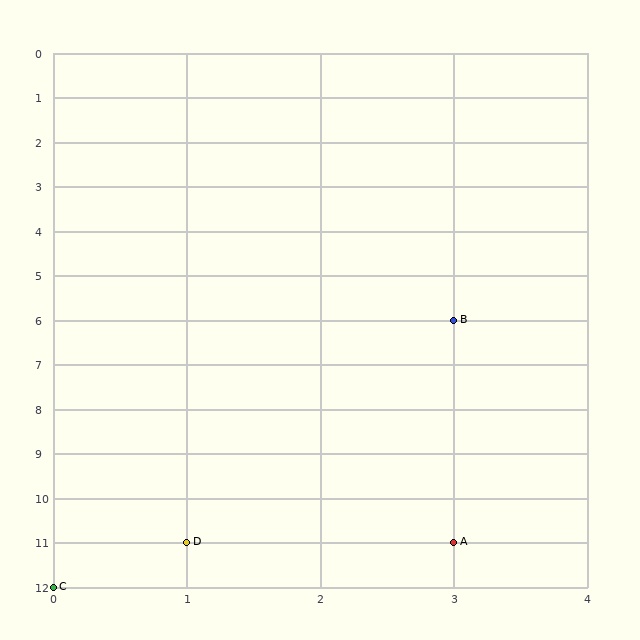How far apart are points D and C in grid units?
Points D and C are 1 column and 1 row apart (about 1.4 grid units diagonally).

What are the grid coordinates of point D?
Point D is at grid coordinates (1, 11).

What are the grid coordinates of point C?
Point C is at grid coordinates (0, 12).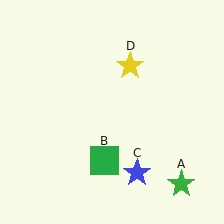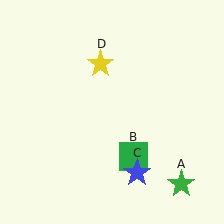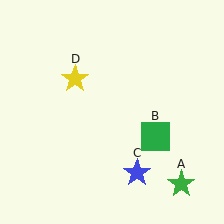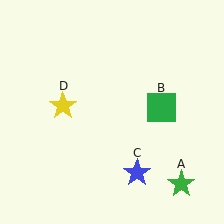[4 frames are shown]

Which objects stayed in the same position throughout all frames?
Green star (object A) and blue star (object C) remained stationary.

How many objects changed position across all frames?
2 objects changed position: green square (object B), yellow star (object D).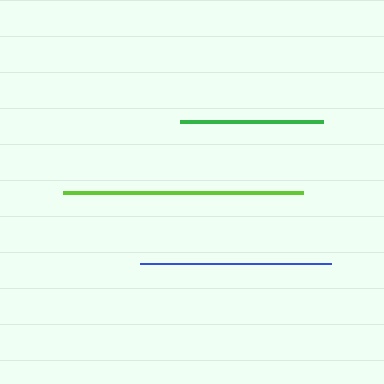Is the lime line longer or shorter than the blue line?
The lime line is longer than the blue line.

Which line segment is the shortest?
The green line is the shortest at approximately 143 pixels.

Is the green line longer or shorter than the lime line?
The lime line is longer than the green line.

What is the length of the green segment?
The green segment is approximately 143 pixels long.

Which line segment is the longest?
The lime line is the longest at approximately 240 pixels.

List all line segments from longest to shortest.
From longest to shortest: lime, blue, green.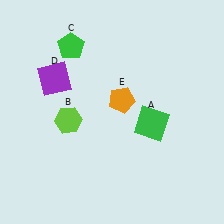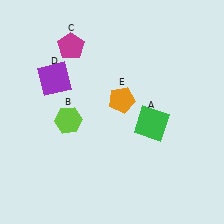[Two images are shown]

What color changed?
The pentagon (C) changed from green in Image 1 to magenta in Image 2.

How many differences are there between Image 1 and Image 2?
There is 1 difference between the two images.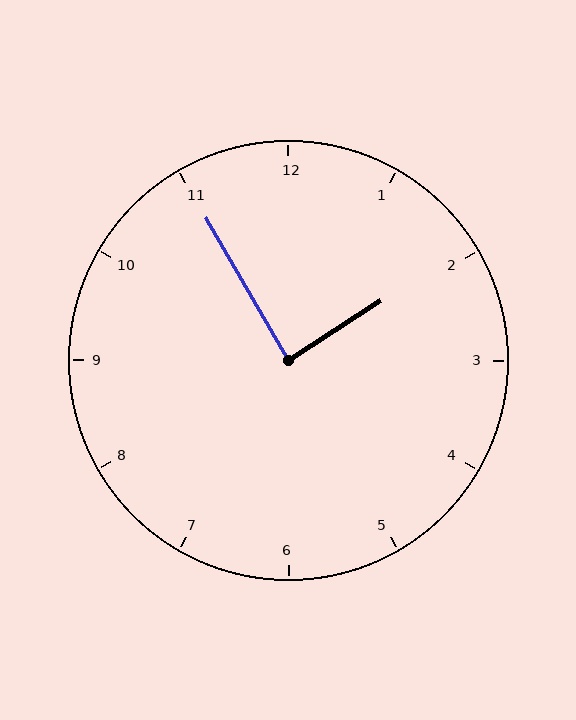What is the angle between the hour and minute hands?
Approximately 88 degrees.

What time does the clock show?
1:55.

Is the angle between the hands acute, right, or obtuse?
It is right.